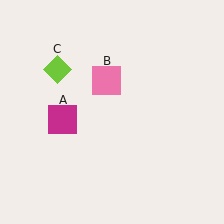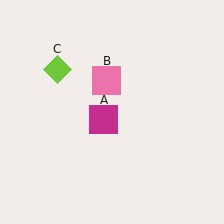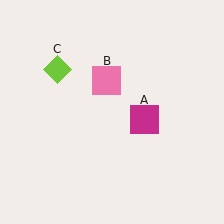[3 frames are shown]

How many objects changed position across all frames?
1 object changed position: magenta square (object A).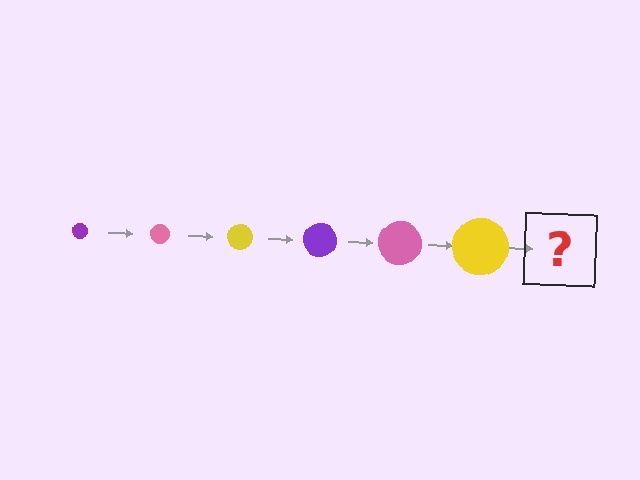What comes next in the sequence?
The next element should be a purple circle, larger than the previous one.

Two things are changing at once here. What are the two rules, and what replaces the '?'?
The two rules are that the circle grows larger each step and the color cycles through purple, pink, and yellow. The '?' should be a purple circle, larger than the previous one.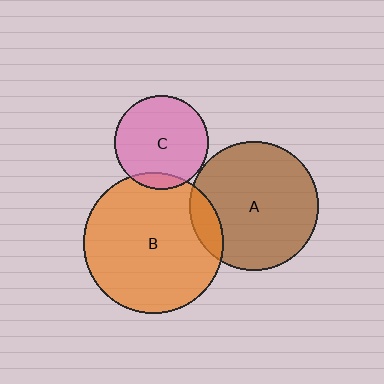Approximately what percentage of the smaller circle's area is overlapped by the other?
Approximately 10%.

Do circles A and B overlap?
Yes.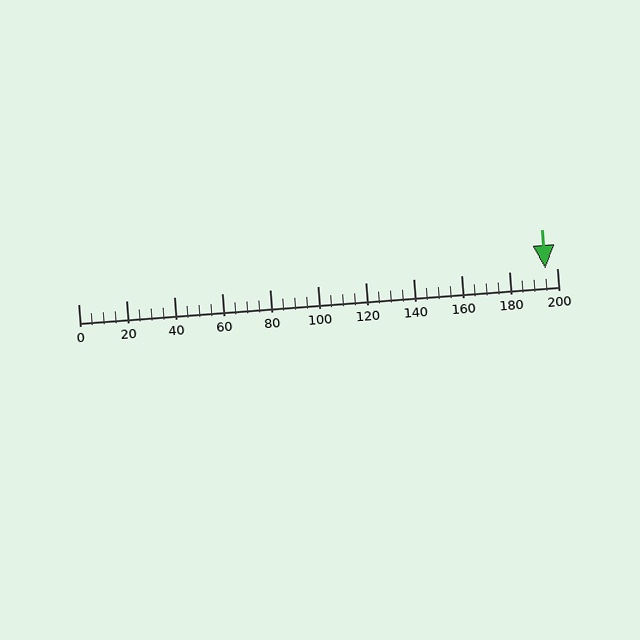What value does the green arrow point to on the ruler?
The green arrow points to approximately 195.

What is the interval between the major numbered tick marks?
The major tick marks are spaced 20 units apart.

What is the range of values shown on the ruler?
The ruler shows values from 0 to 200.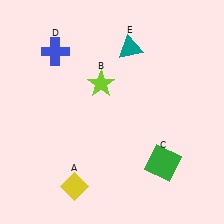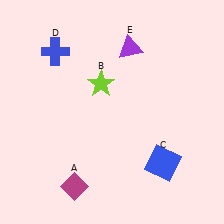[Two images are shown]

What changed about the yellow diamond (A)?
In Image 1, A is yellow. In Image 2, it changed to magenta.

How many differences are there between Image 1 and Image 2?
There are 3 differences between the two images.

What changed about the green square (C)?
In Image 1, C is green. In Image 2, it changed to blue.